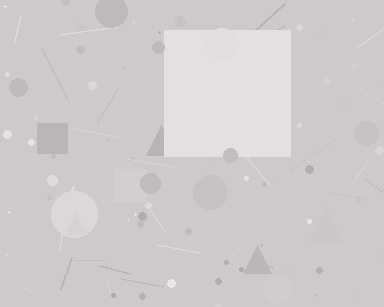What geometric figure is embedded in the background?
A square is embedded in the background.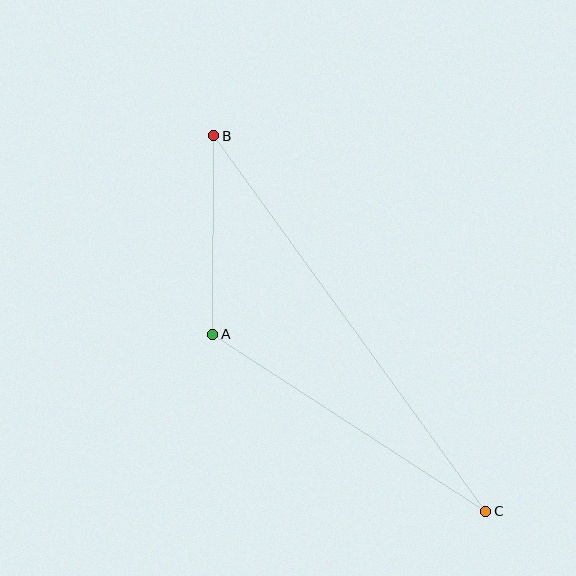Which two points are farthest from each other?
Points B and C are farthest from each other.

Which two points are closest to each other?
Points A and B are closest to each other.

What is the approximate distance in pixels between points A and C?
The distance between A and C is approximately 325 pixels.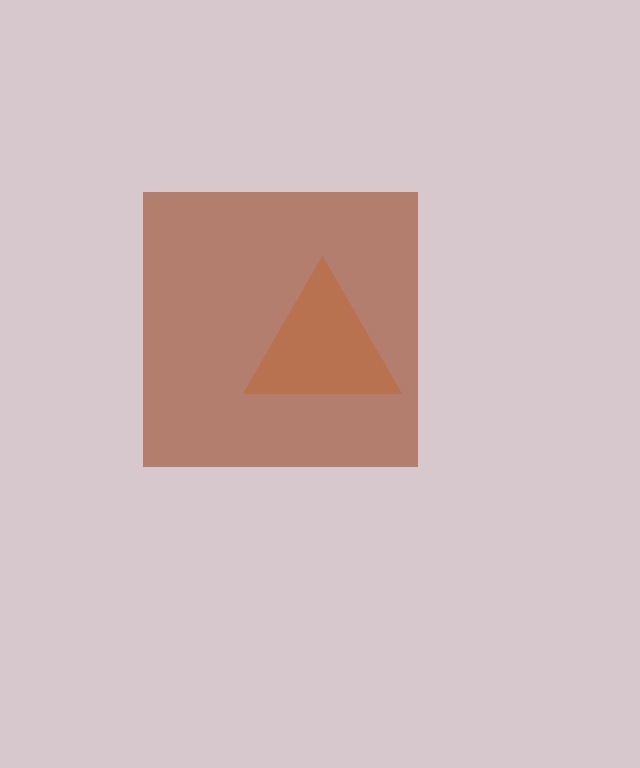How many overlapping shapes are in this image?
There are 2 overlapping shapes in the image.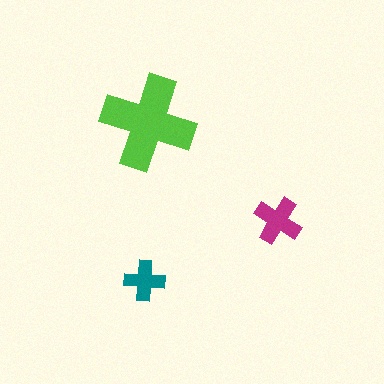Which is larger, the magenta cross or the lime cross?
The lime one.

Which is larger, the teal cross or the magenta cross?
The magenta one.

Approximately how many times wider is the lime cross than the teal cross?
About 2.5 times wider.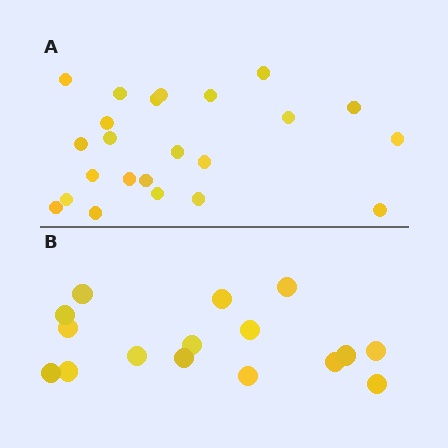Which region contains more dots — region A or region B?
Region A (the top region) has more dots.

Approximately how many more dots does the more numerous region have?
Region A has roughly 8 or so more dots than region B.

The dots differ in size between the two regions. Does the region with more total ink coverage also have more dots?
No. Region B has more total ink coverage because its dots are larger, but region A actually contains more individual dots. Total area can be misleading — the number of items is what matters here.